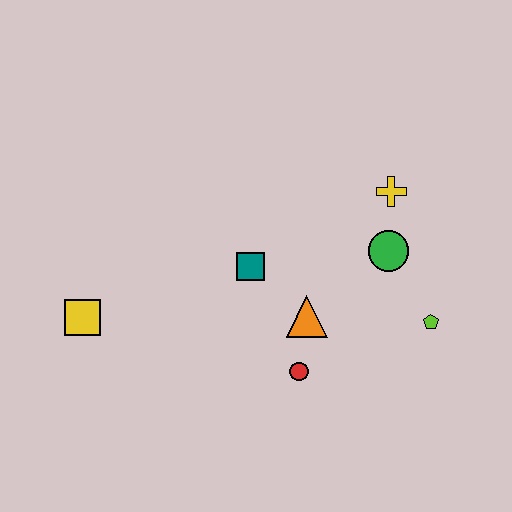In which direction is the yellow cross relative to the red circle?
The yellow cross is above the red circle.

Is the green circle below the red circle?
No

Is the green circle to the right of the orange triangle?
Yes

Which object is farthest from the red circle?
The yellow square is farthest from the red circle.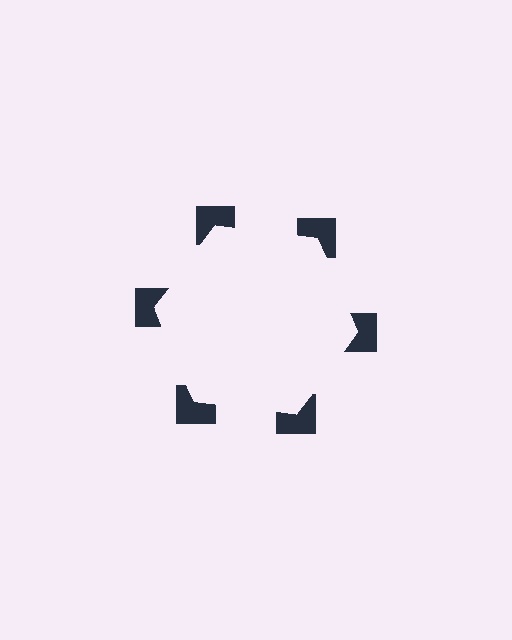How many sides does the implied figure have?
6 sides.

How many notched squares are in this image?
There are 6 — one at each vertex of the illusory hexagon.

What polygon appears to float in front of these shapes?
An illusory hexagon — its edges are inferred from the aligned wedge cuts in the notched squares, not physically drawn.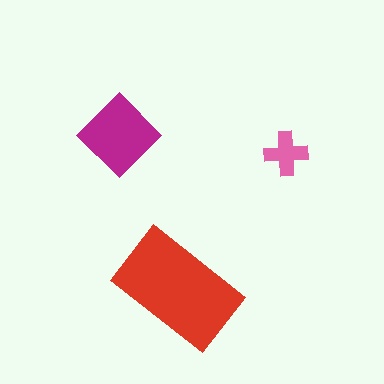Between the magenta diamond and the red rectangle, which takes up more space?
The red rectangle.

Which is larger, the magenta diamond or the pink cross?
The magenta diamond.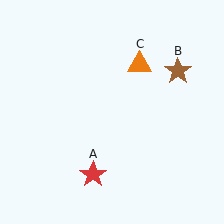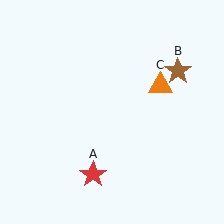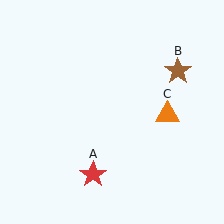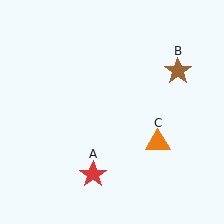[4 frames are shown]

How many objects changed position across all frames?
1 object changed position: orange triangle (object C).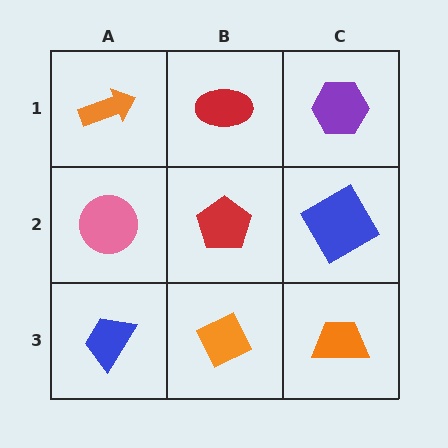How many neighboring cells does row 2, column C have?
3.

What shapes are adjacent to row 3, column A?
A pink circle (row 2, column A), an orange diamond (row 3, column B).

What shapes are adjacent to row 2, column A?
An orange arrow (row 1, column A), a blue trapezoid (row 3, column A), a red pentagon (row 2, column B).